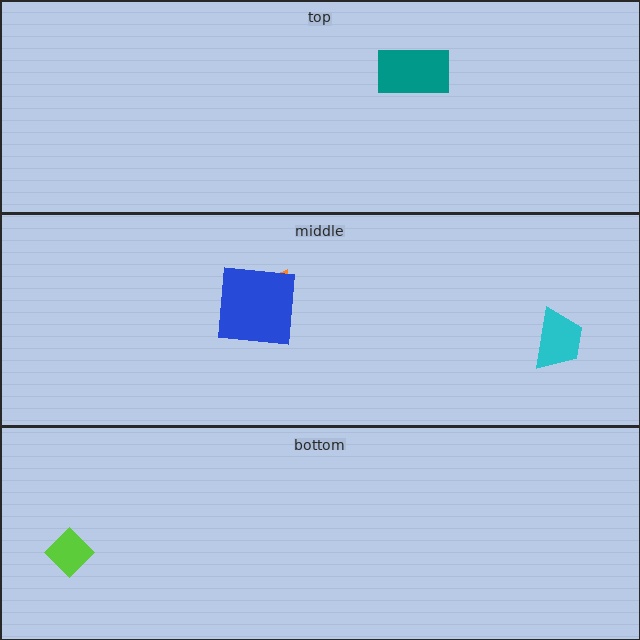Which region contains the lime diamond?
The bottom region.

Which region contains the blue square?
The middle region.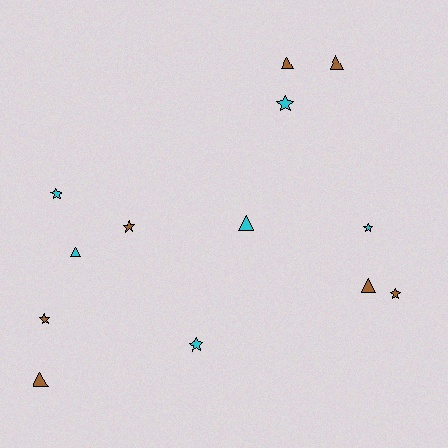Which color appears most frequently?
Brown, with 7 objects.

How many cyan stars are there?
There are 4 cyan stars.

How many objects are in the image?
There are 13 objects.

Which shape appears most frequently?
Star, with 7 objects.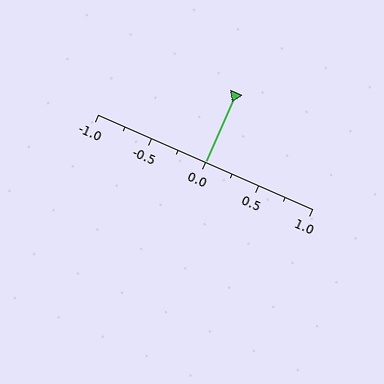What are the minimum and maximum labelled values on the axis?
The axis runs from -1.0 to 1.0.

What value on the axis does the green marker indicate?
The marker indicates approximately 0.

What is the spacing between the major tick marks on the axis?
The major ticks are spaced 0.5 apart.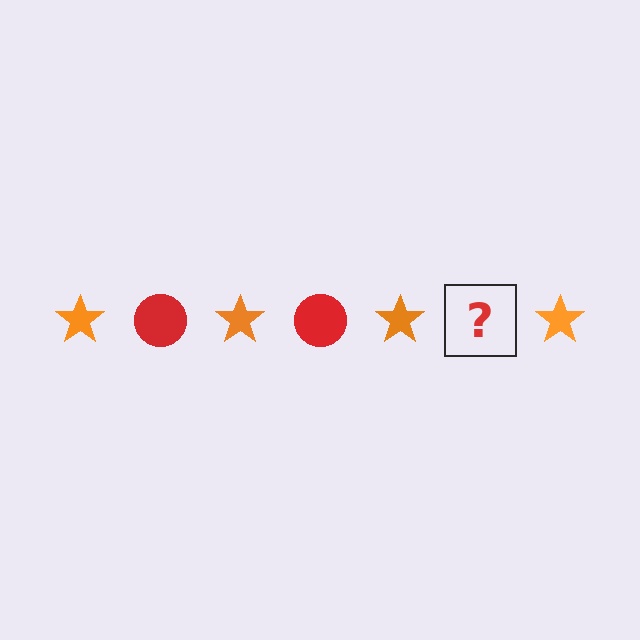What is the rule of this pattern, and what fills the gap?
The rule is that the pattern alternates between orange star and red circle. The gap should be filled with a red circle.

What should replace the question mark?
The question mark should be replaced with a red circle.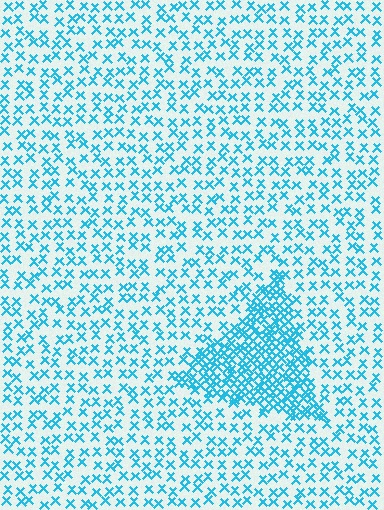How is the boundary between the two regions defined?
The boundary is defined by a change in element density (approximately 2.6x ratio). All elements are the same color, size, and shape.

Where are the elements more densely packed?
The elements are more densely packed inside the triangle boundary.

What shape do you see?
I see a triangle.